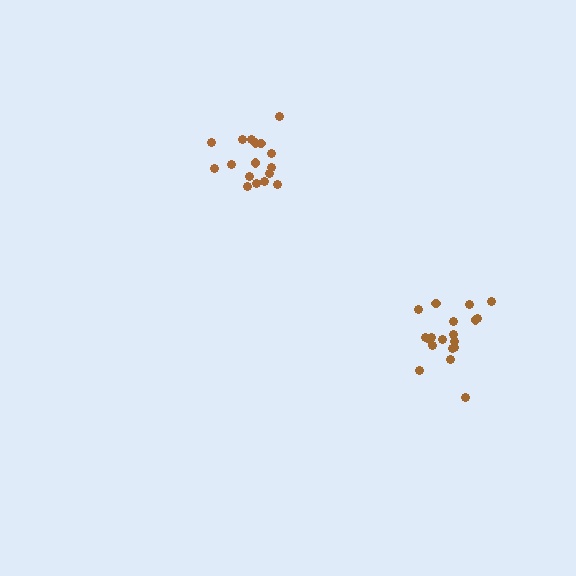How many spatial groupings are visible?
There are 2 spatial groupings.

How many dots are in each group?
Group 1: 19 dots, Group 2: 17 dots (36 total).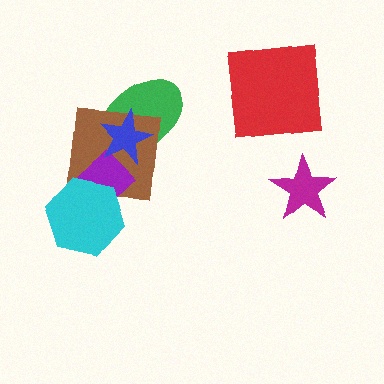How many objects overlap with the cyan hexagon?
2 objects overlap with the cyan hexagon.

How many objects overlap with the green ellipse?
2 objects overlap with the green ellipse.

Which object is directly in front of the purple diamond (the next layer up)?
The cyan hexagon is directly in front of the purple diamond.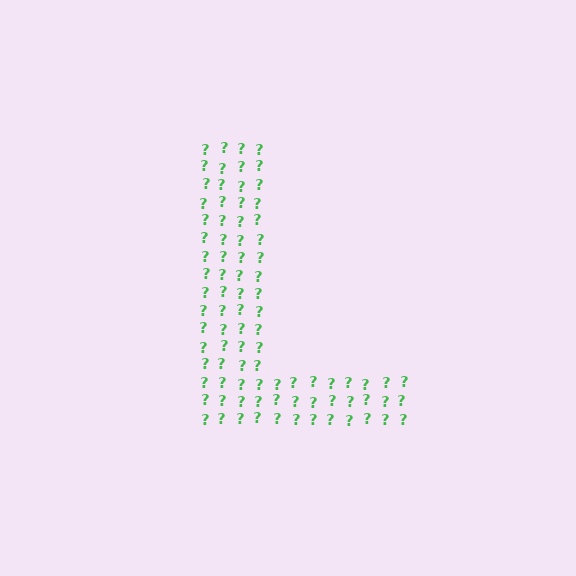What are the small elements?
The small elements are question marks.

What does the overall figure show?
The overall figure shows the letter L.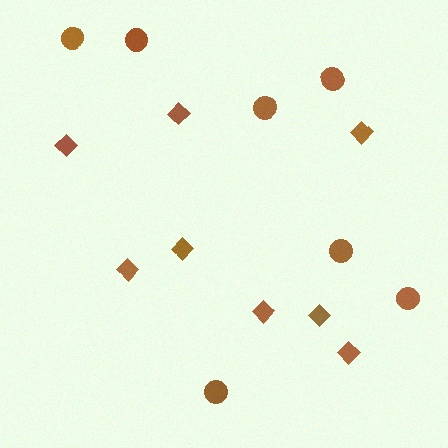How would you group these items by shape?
There are 2 groups: one group of diamonds (8) and one group of circles (7).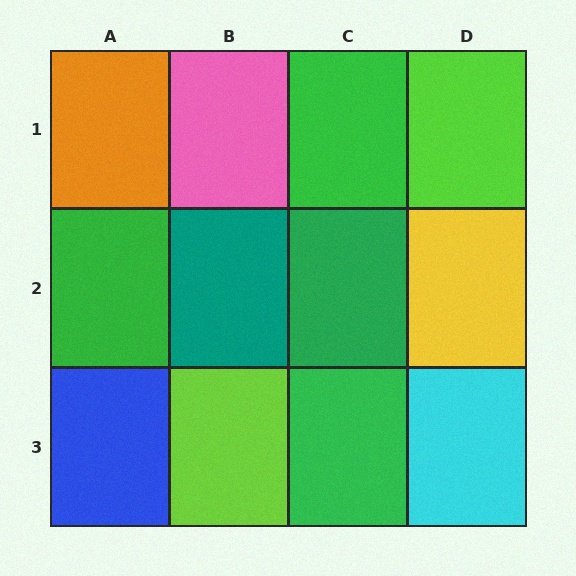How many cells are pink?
1 cell is pink.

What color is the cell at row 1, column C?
Green.